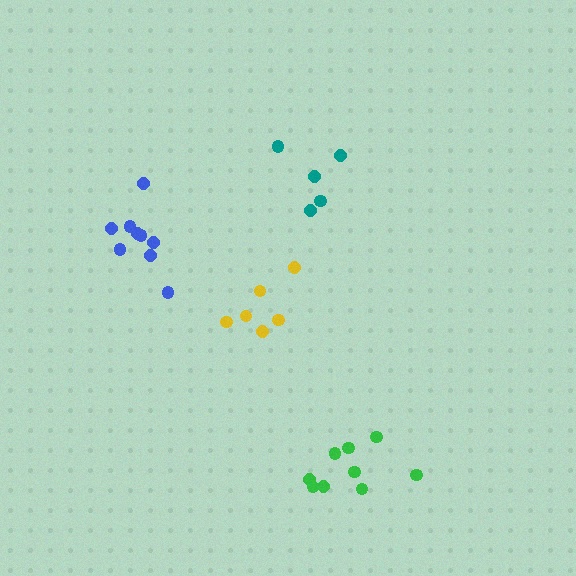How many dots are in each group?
Group 1: 9 dots, Group 2: 9 dots, Group 3: 5 dots, Group 4: 6 dots (29 total).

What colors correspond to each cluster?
The clusters are colored: green, blue, teal, yellow.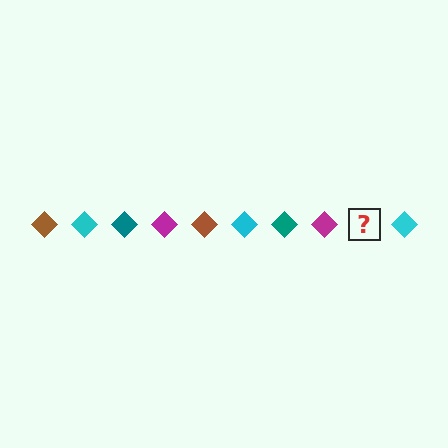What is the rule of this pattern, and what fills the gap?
The rule is that the pattern cycles through brown, cyan, teal, magenta diamonds. The gap should be filled with a brown diamond.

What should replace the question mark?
The question mark should be replaced with a brown diamond.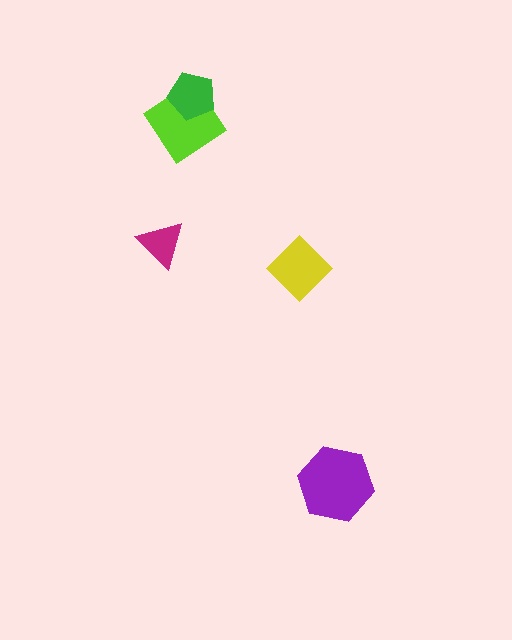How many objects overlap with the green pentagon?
1 object overlaps with the green pentagon.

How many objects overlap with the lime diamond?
1 object overlaps with the lime diamond.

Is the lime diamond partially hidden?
Yes, it is partially covered by another shape.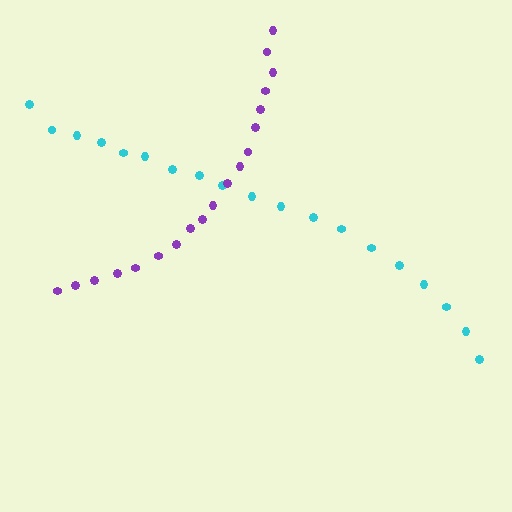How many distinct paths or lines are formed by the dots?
There are 2 distinct paths.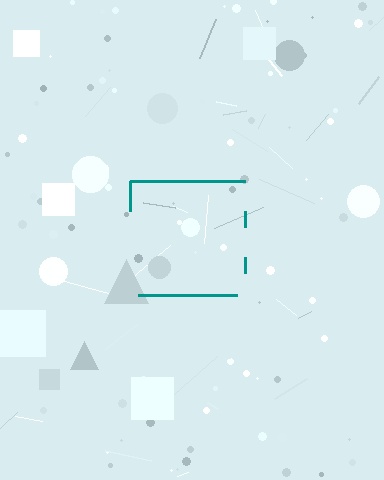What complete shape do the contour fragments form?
The contour fragments form a square.